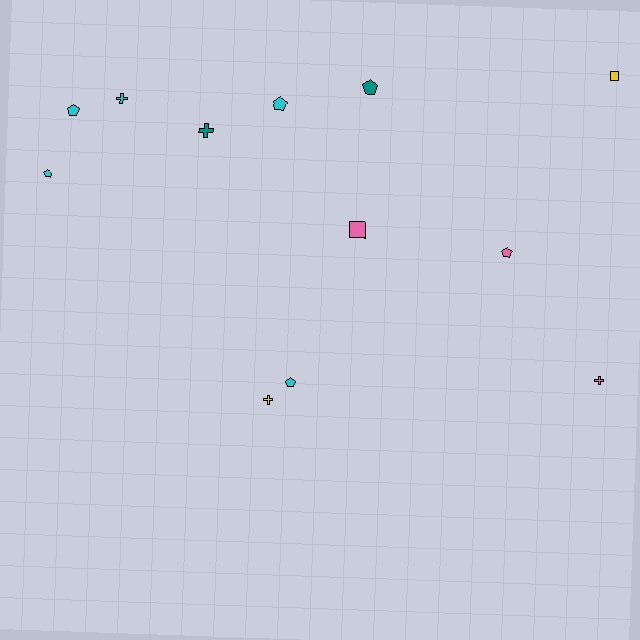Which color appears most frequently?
Cyan, with 5 objects.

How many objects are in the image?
There are 12 objects.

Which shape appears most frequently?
Pentagon, with 6 objects.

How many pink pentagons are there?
There is 1 pink pentagon.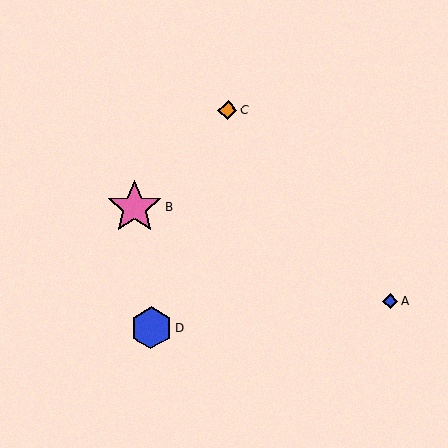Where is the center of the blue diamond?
The center of the blue diamond is at (390, 301).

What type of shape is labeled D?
Shape D is a blue hexagon.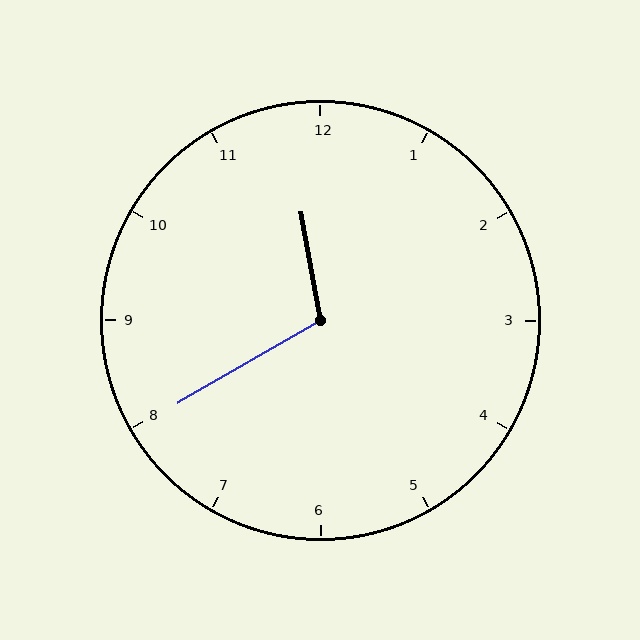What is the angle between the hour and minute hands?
Approximately 110 degrees.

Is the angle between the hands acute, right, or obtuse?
It is obtuse.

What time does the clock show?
11:40.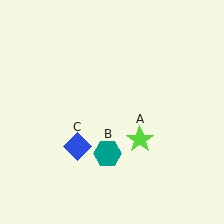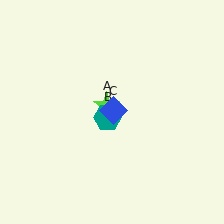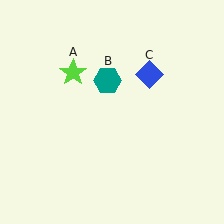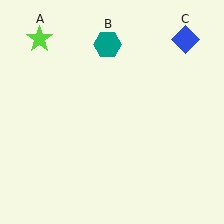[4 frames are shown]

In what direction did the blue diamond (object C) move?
The blue diamond (object C) moved up and to the right.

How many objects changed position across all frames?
3 objects changed position: lime star (object A), teal hexagon (object B), blue diamond (object C).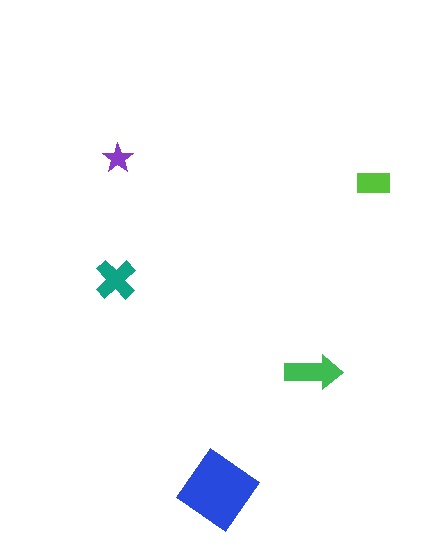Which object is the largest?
The blue diamond.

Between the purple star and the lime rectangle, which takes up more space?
The lime rectangle.